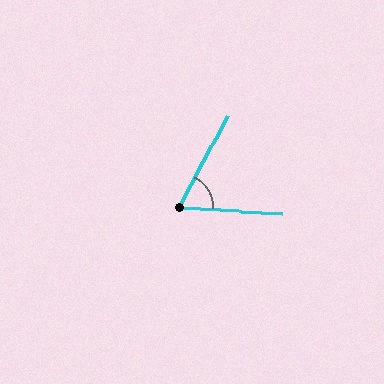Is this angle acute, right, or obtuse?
It is acute.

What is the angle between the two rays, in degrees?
Approximately 65 degrees.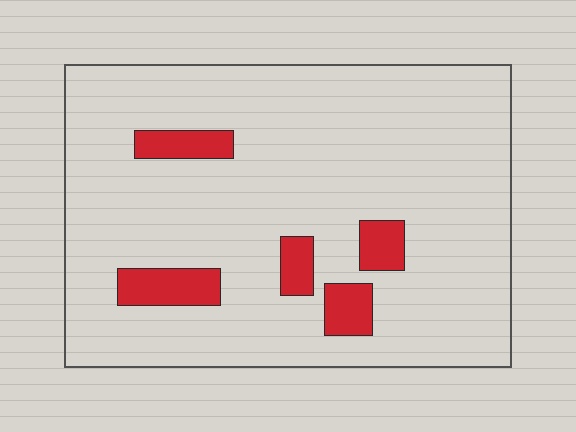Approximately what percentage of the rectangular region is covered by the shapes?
Approximately 10%.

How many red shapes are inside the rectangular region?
5.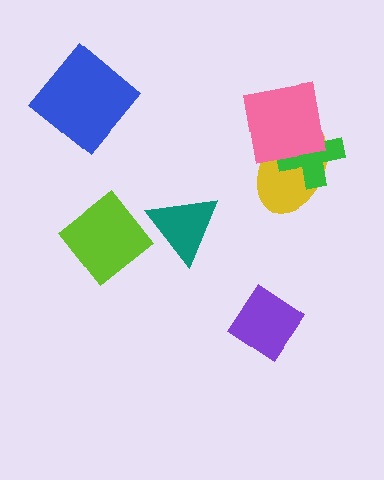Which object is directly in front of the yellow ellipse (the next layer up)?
The green cross is directly in front of the yellow ellipse.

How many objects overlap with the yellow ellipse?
2 objects overlap with the yellow ellipse.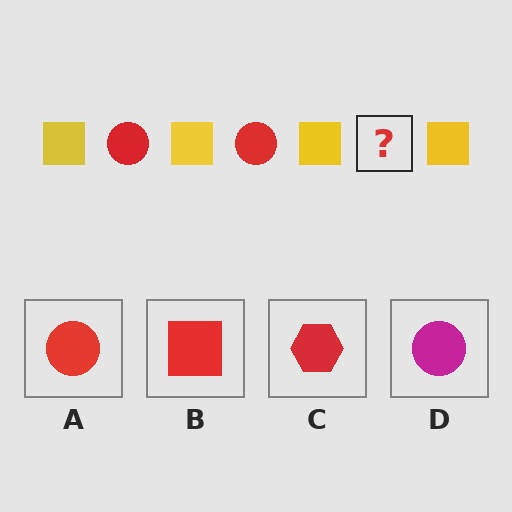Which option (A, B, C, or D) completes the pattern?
A.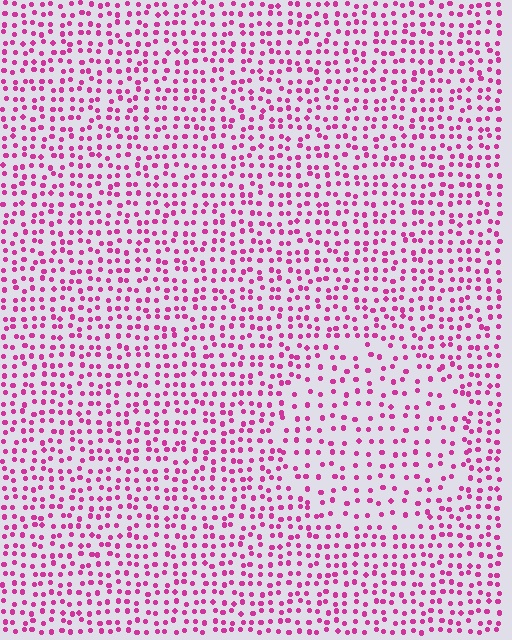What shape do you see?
I see a circle.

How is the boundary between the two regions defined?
The boundary is defined by a change in element density (approximately 1.6x ratio). All elements are the same color, size, and shape.